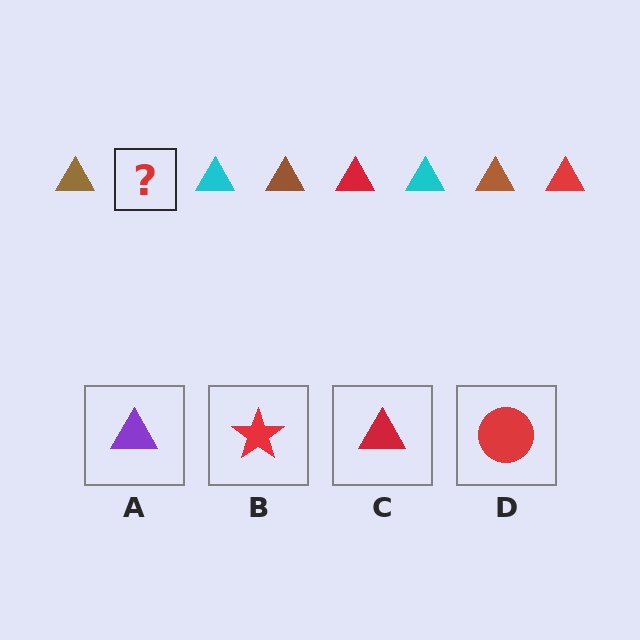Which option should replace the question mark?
Option C.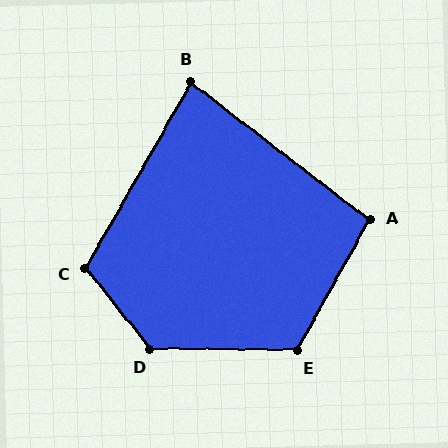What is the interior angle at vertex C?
Approximately 112 degrees (obtuse).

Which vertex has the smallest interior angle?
B, at approximately 82 degrees.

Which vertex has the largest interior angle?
D, at approximately 129 degrees.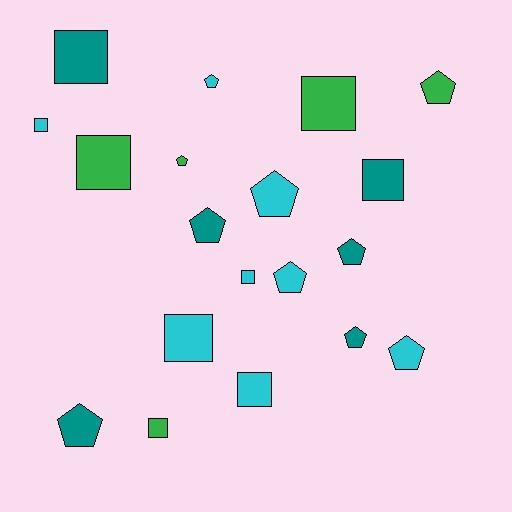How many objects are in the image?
There are 19 objects.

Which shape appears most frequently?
Pentagon, with 10 objects.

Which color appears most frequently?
Cyan, with 8 objects.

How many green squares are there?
There are 3 green squares.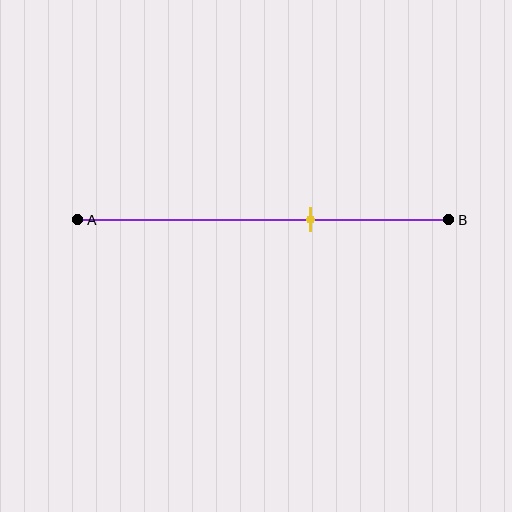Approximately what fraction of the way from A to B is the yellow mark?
The yellow mark is approximately 65% of the way from A to B.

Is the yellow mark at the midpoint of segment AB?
No, the mark is at about 65% from A, not at the 50% midpoint.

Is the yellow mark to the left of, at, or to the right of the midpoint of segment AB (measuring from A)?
The yellow mark is to the right of the midpoint of segment AB.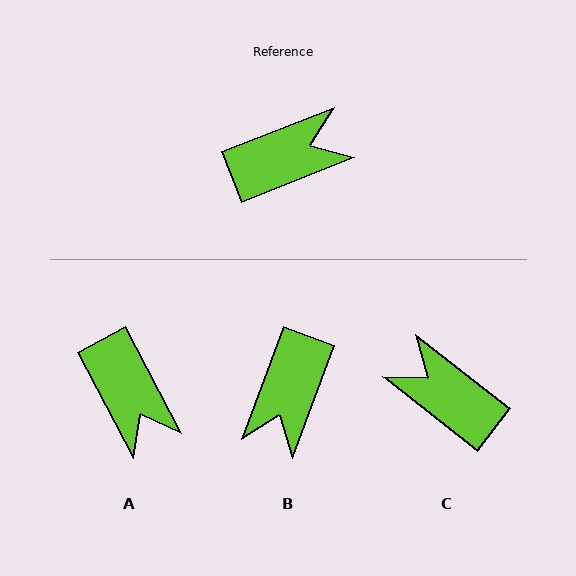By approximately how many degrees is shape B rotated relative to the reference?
Approximately 132 degrees clockwise.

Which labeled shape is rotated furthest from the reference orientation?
B, about 132 degrees away.